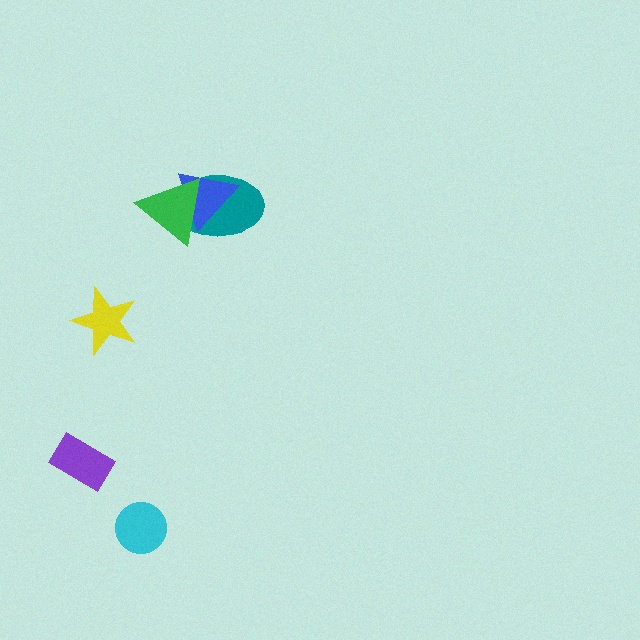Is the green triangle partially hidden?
No, no other shape covers it.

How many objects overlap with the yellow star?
0 objects overlap with the yellow star.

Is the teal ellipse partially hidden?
Yes, it is partially covered by another shape.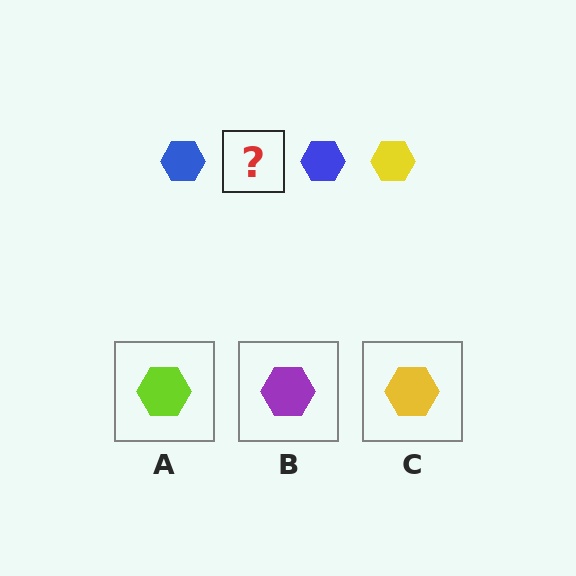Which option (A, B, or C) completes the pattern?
C.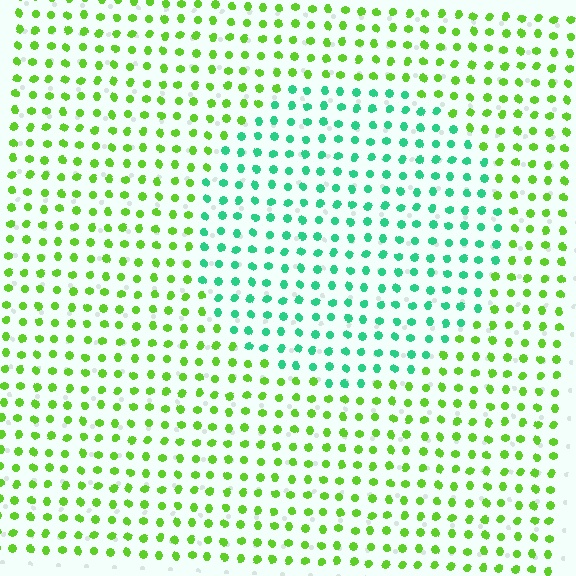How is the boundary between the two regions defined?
The boundary is defined purely by a slight shift in hue (about 53 degrees). Spacing, size, and orientation are identical on both sides.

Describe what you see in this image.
The image is filled with small lime elements in a uniform arrangement. A circle-shaped region is visible where the elements are tinted to a slightly different hue, forming a subtle color boundary.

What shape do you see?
I see a circle.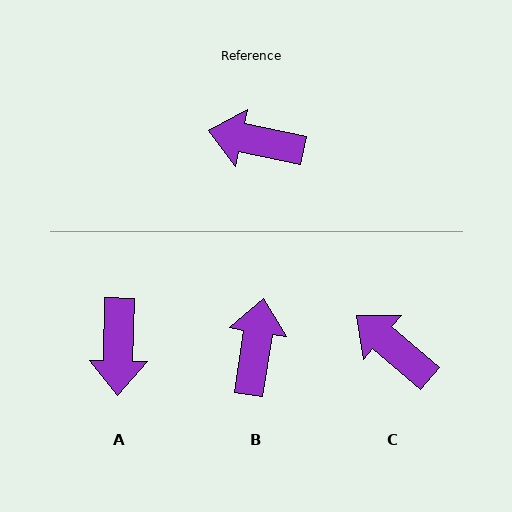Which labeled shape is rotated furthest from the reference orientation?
A, about 101 degrees away.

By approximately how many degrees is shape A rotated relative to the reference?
Approximately 101 degrees counter-clockwise.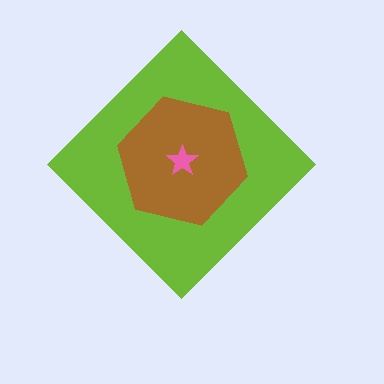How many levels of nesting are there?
3.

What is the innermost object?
The pink star.